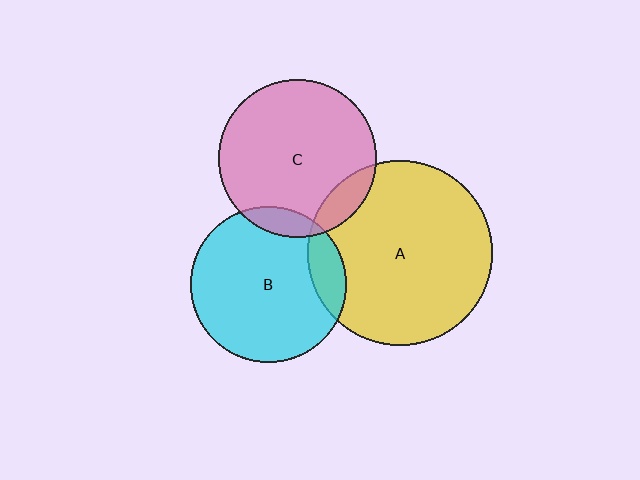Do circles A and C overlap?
Yes.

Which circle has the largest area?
Circle A (yellow).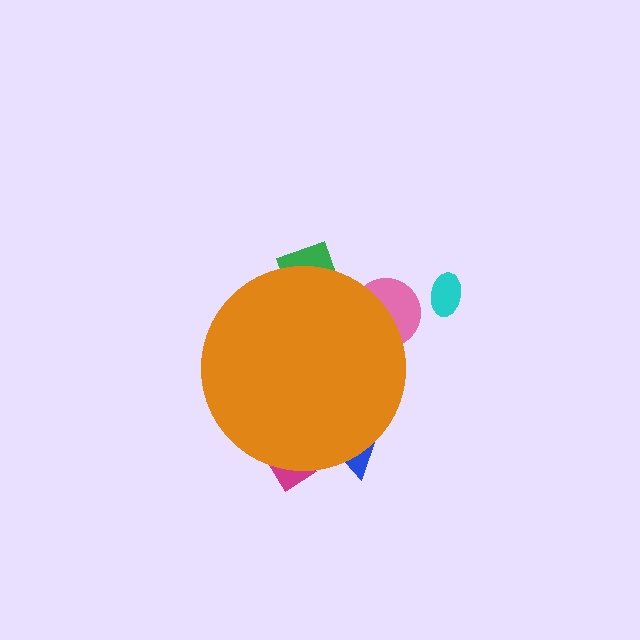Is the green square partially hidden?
Yes, the green square is partially hidden behind the orange circle.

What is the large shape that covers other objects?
An orange circle.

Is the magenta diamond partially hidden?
Yes, the magenta diamond is partially hidden behind the orange circle.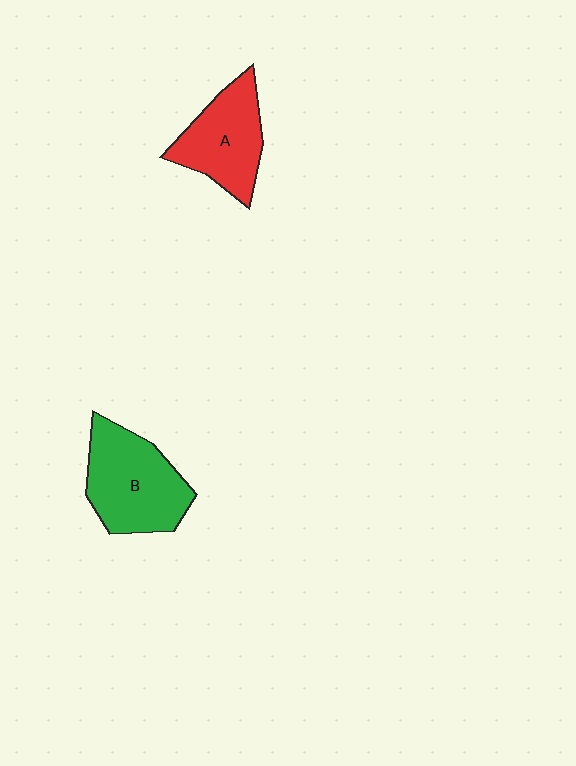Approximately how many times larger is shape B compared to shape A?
Approximately 1.2 times.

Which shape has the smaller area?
Shape A (red).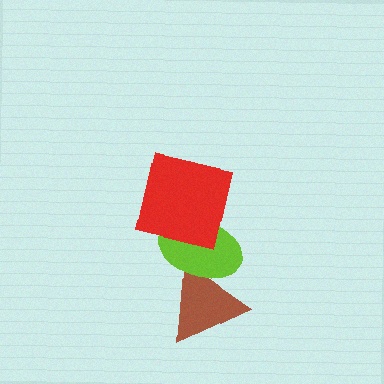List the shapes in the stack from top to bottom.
From top to bottom: the red square, the lime ellipse, the brown triangle.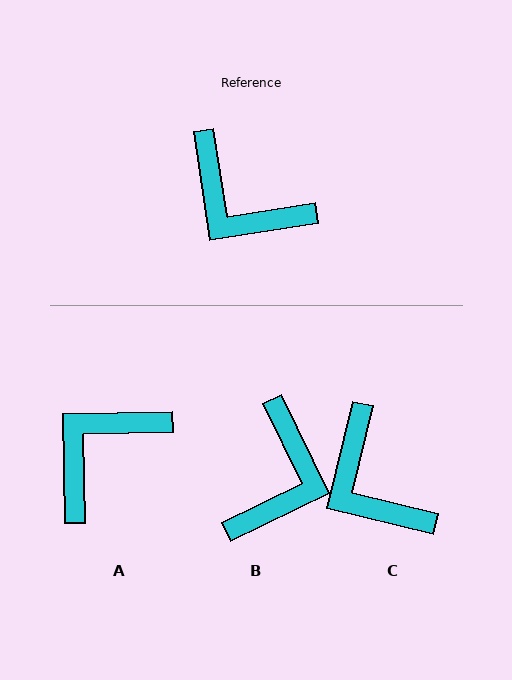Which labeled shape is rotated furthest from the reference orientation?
B, about 107 degrees away.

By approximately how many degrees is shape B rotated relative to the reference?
Approximately 107 degrees counter-clockwise.